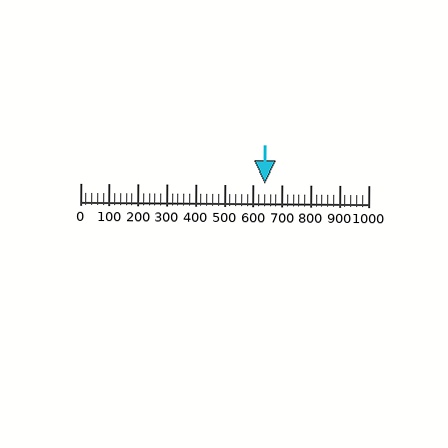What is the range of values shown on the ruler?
The ruler shows values from 0 to 1000.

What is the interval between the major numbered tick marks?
The major tick marks are spaced 100 units apart.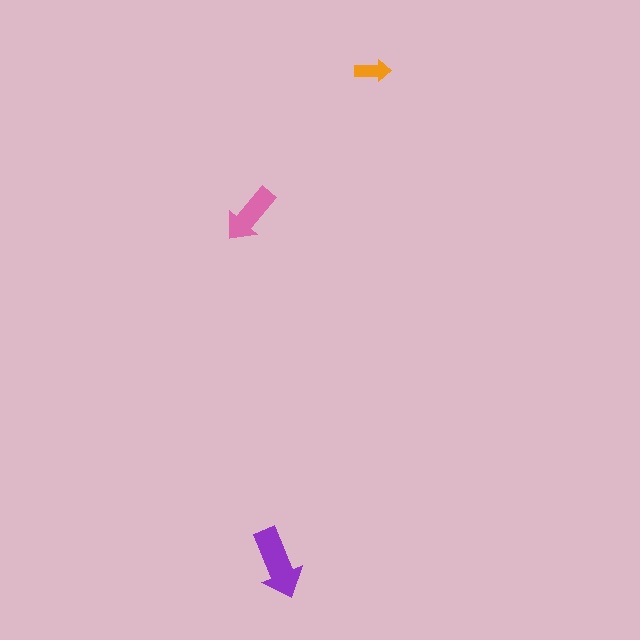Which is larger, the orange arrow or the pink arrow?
The pink one.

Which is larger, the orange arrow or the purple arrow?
The purple one.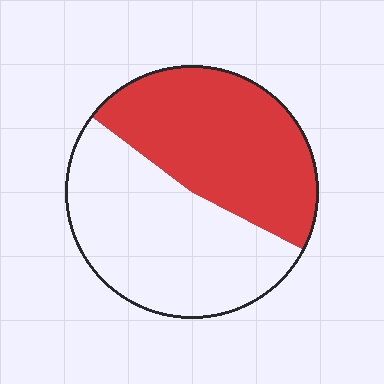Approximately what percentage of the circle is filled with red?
Approximately 45%.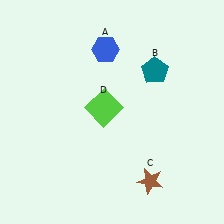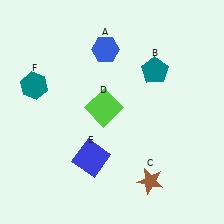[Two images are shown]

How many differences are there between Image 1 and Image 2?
There are 2 differences between the two images.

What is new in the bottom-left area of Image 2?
A blue square (E) was added in the bottom-left area of Image 2.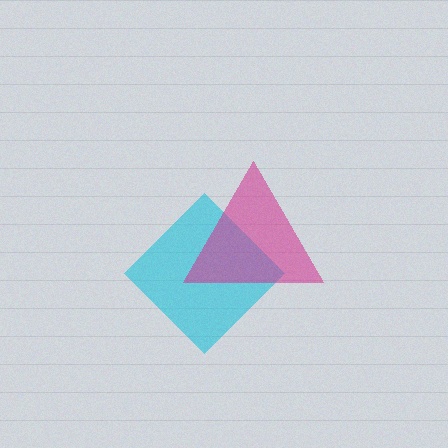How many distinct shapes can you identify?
There are 2 distinct shapes: a cyan diamond, a magenta triangle.